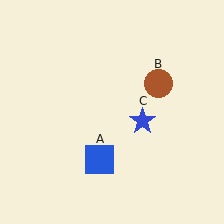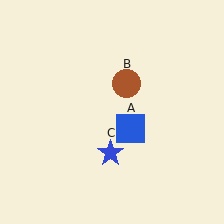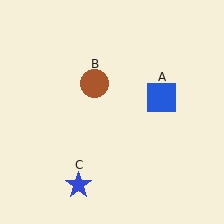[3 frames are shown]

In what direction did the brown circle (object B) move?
The brown circle (object B) moved left.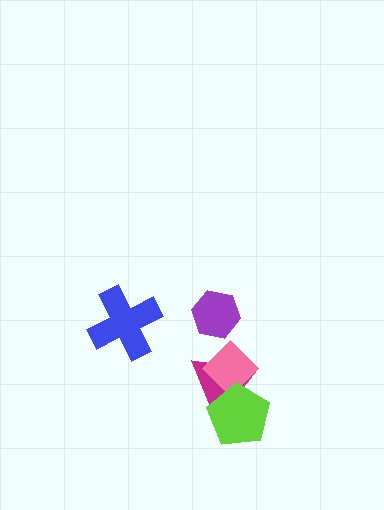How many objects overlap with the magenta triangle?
2 objects overlap with the magenta triangle.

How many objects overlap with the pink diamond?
2 objects overlap with the pink diamond.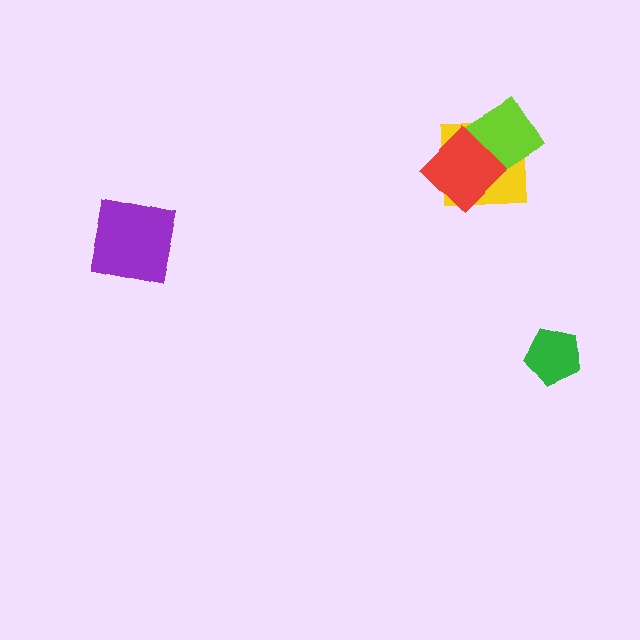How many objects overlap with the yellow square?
2 objects overlap with the yellow square.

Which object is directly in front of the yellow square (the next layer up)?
The lime diamond is directly in front of the yellow square.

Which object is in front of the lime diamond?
The red diamond is in front of the lime diamond.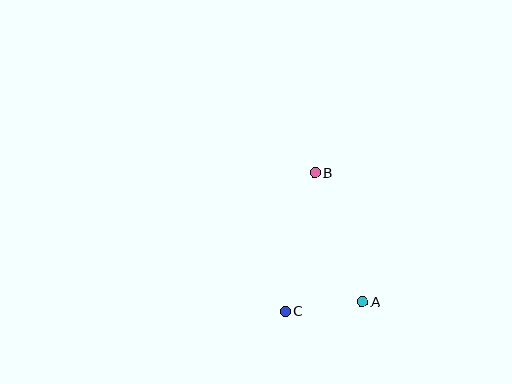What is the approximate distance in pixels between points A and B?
The distance between A and B is approximately 138 pixels.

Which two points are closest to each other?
Points A and C are closest to each other.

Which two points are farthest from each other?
Points B and C are farthest from each other.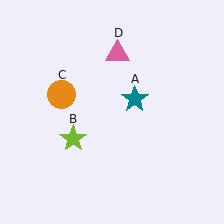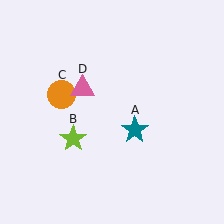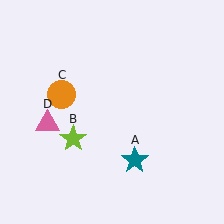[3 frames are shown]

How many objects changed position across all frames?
2 objects changed position: teal star (object A), pink triangle (object D).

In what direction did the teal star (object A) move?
The teal star (object A) moved down.